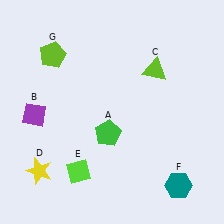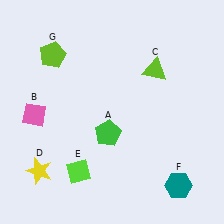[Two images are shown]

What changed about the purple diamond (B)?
In Image 1, B is purple. In Image 2, it changed to pink.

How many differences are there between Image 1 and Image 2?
There is 1 difference between the two images.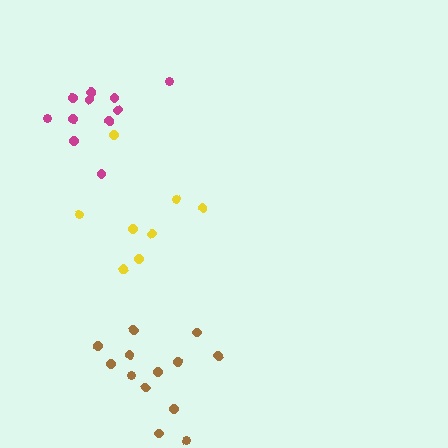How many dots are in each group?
Group 1: 11 dots, Group 2: 13 dots, Group 3: 8 dots (32 total).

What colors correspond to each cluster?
The clusters are colored: magenta, brown, yellow.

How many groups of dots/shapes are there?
There are 3 groups.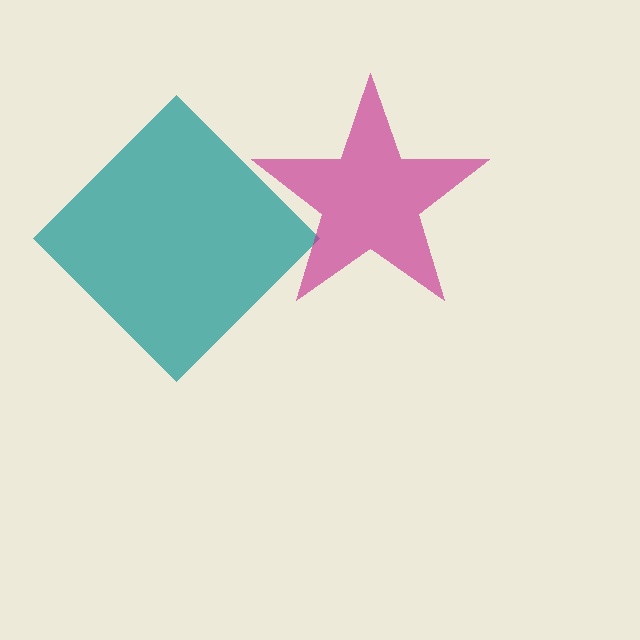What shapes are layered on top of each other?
The layered shapes are: a teal diamond, a magenta star.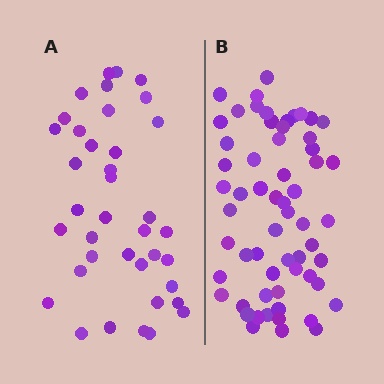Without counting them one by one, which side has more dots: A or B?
Region B (the right region) has more dots.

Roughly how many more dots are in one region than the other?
Region B has approximately 20 more dots than region A.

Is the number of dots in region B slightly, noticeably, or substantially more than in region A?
Region B has substantially more. The ratio is roughly 1.6 to 1.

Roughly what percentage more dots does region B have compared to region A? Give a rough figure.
About 60% more.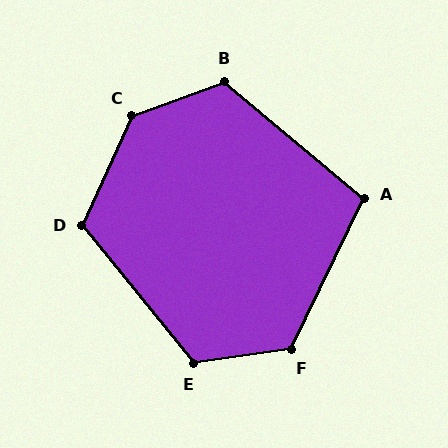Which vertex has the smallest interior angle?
A, at approximately 104 degrees.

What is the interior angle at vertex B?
Approximately 120 degrees (obtuse).